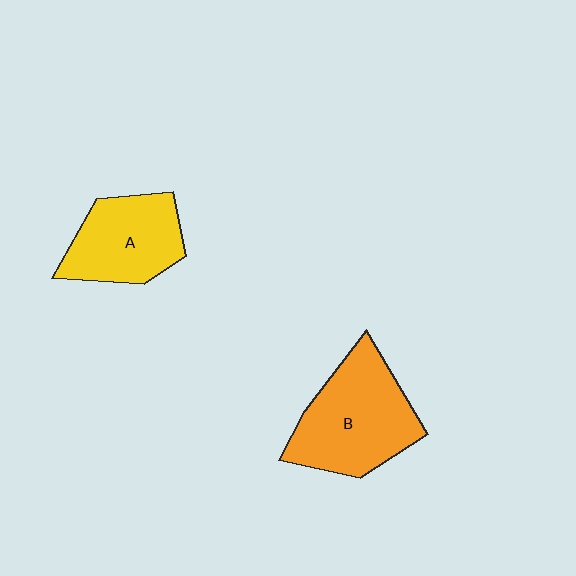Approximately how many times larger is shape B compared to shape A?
Approximately 1.3 times.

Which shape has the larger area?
Shape B (orange).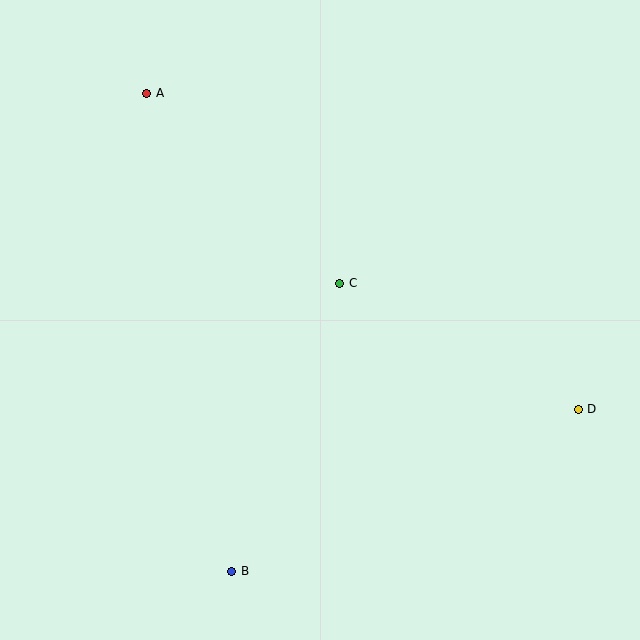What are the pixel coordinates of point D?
Point D is at (578, 409).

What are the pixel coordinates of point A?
Point A is at (147, 93).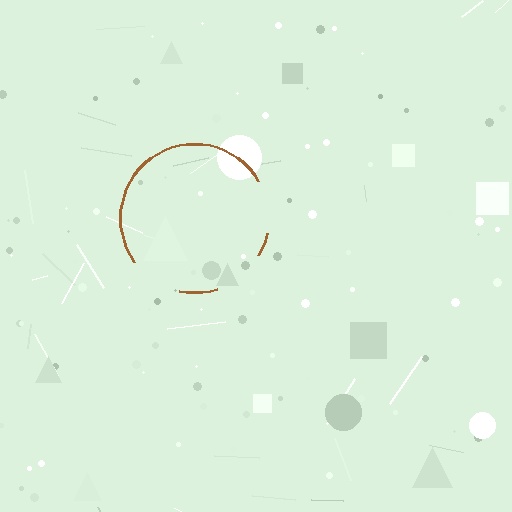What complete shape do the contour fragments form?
The contour fragments form a circle.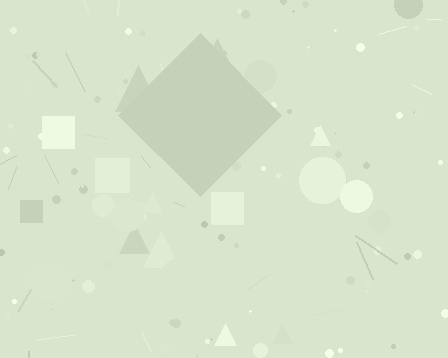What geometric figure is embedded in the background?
A diamond is embedded in the background.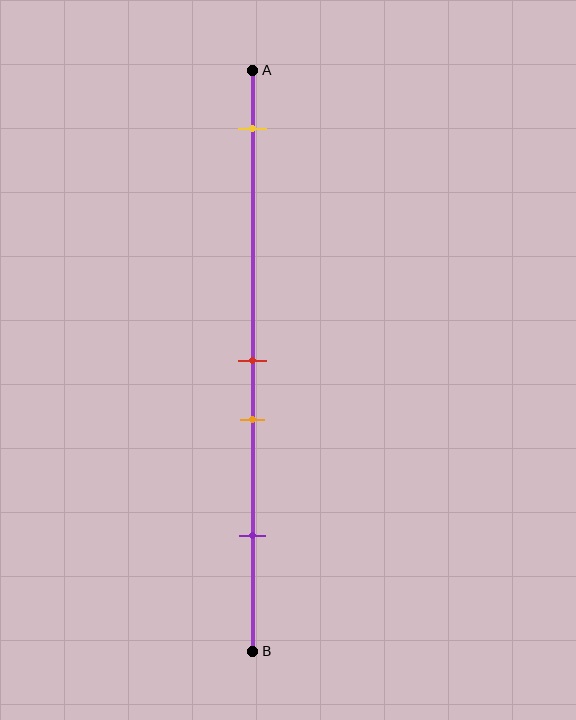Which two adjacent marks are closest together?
The red and orange marks are the closest adjacent pair.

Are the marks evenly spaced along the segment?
No, the marks are not evenly spaced.